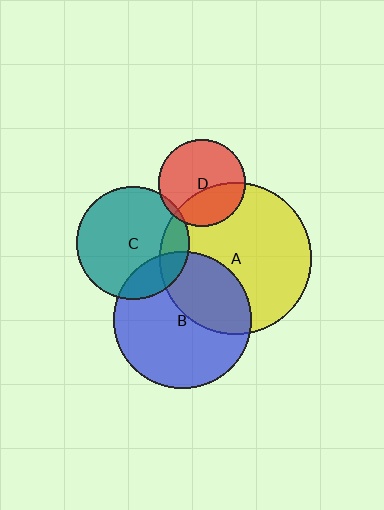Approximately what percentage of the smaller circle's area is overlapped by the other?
Approximately 15%.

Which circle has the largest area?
Circle A (yellow).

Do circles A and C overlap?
Yes.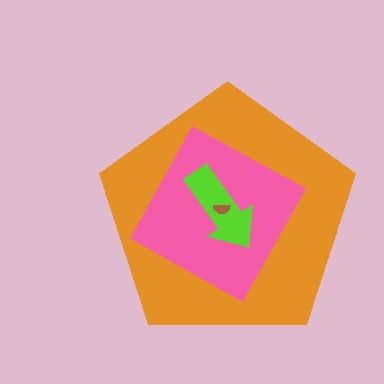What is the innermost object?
The brown semicircle.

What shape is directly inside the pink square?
The lime arrow.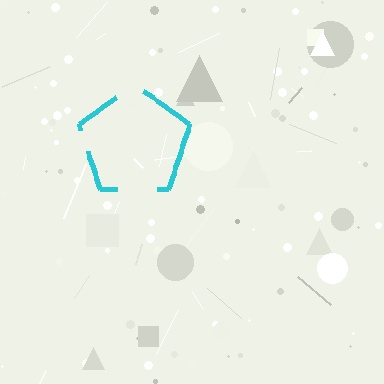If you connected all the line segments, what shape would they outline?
They would outline a pentagon.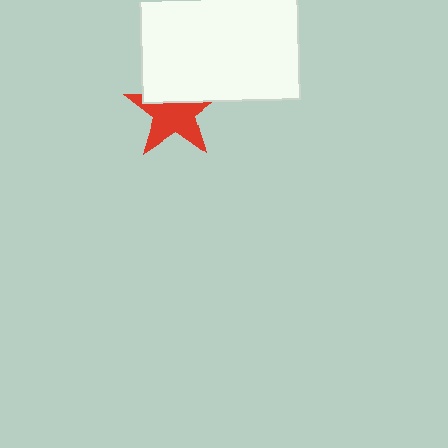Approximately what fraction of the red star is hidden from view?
Roughly 35% of the red star is hidden behind the white rectangle.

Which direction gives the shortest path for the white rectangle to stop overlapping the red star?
Moving up gives the shortest separation.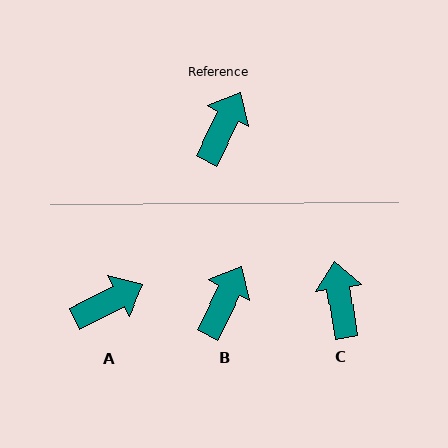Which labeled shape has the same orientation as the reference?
B.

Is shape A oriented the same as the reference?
No, it is off by about 36 degrees.